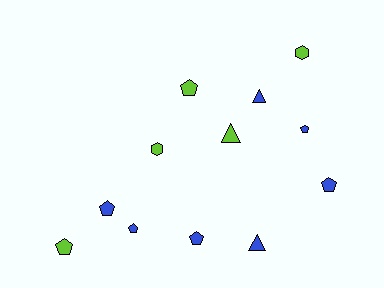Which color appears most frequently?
Blue, with 7 objects.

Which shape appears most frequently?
Pentagon, with 7 objects.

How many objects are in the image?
There are 12 objects.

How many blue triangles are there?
There are 2 blue triangles.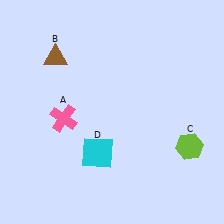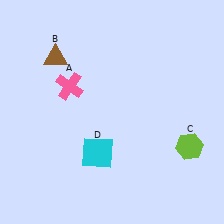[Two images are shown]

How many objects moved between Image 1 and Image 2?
1 object moved between the two images.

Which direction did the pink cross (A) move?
The pink cross (A) moved up.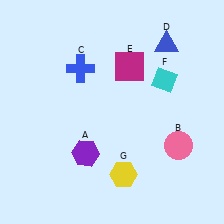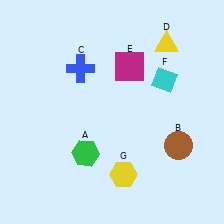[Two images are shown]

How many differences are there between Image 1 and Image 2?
There are 3 differences between the two images.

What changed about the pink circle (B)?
In Image 1, B is pink. In Image 2, it changed to brown.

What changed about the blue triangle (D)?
In Image 1, D is blue. In Image 2, it changed to yellow.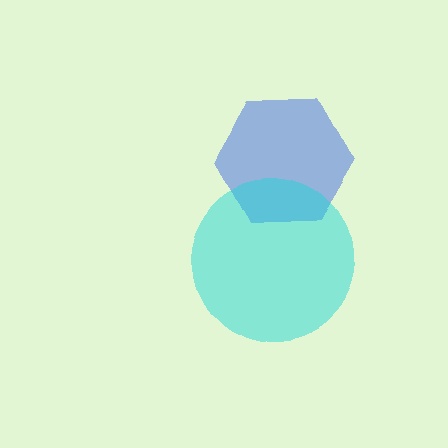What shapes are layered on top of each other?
The layered shapes are: a blue hexagon, a cyan circle.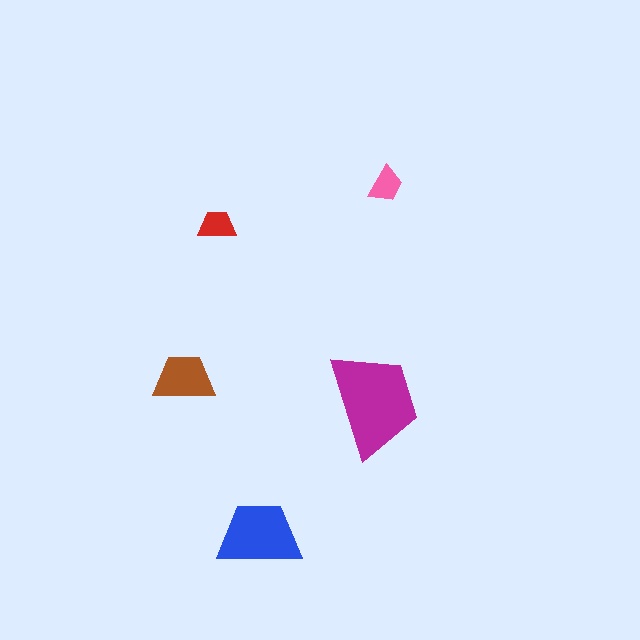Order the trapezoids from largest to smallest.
the magenta one, the blue one, the brown one, the red one, the pink one.